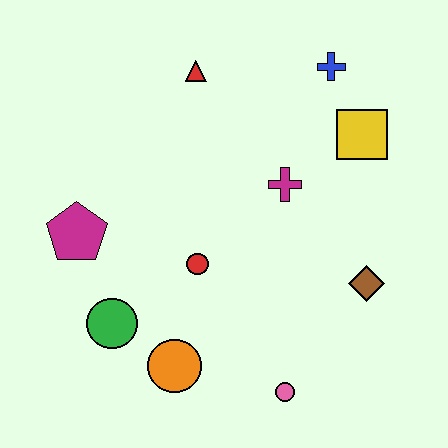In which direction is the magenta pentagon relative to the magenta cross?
The magenta pentagon is to the left of the magenta cross.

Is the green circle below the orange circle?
No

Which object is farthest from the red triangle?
The pink circle is farthest from the red triangle.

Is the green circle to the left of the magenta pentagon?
No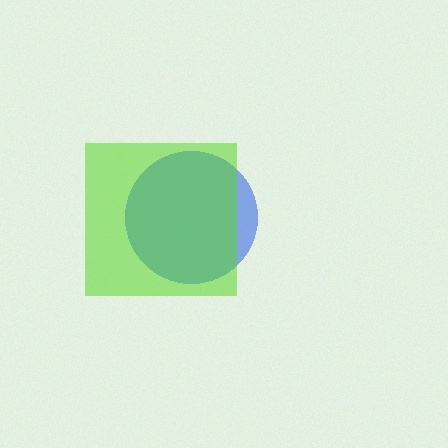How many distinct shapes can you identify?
There are 2 distinct shapes: a blue circle, a lime square.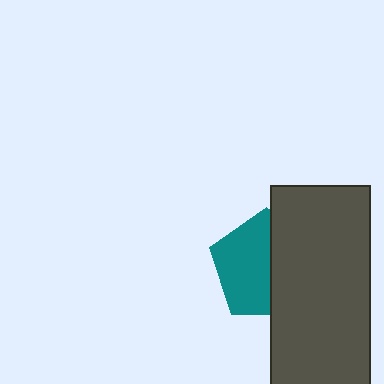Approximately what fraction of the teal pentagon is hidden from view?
Roughly 46% of the teal pentagon is hidden behind the dark gray rectangle.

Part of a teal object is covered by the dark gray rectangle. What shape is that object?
It is a pentagon.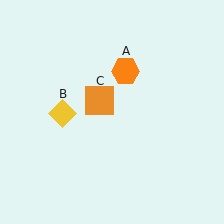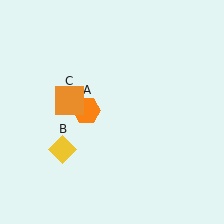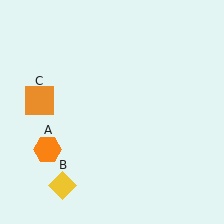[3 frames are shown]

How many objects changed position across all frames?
3 objects changed position: orange hexagon (object A), yellow diamond (object B), orange square (object C).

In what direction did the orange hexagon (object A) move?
The orange hexagon (object A) moved down and to the left.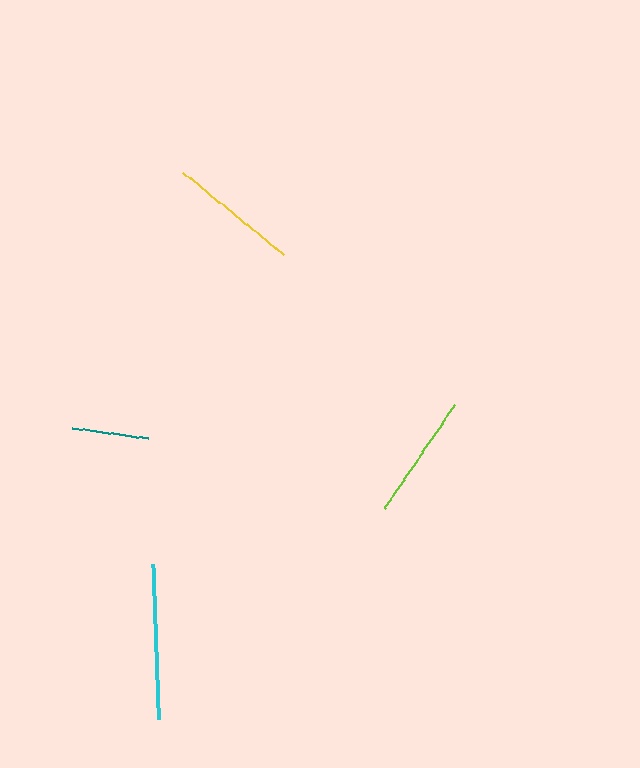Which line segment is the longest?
The cyan line is the longest at approximately 155 pixels.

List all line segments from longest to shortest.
From longest to shortest: cyan, yellow, lime, teal.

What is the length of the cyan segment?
The cyan segment is approximately 155 pixels long.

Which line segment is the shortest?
The teal line is the shortest at approximately 76 pixels.